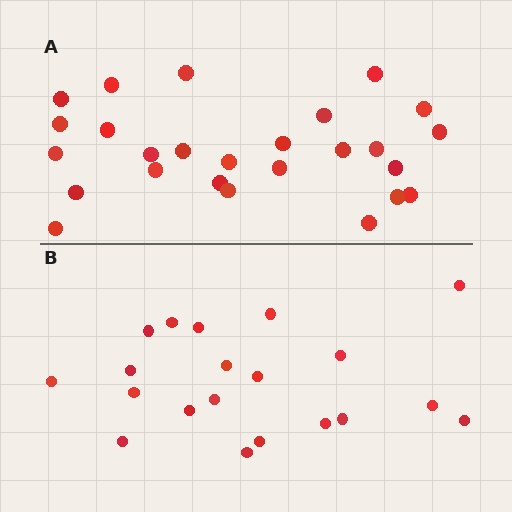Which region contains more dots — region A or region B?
Region A (the top region) has more dots.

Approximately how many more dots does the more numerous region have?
Region A has about 6 more dots than region B.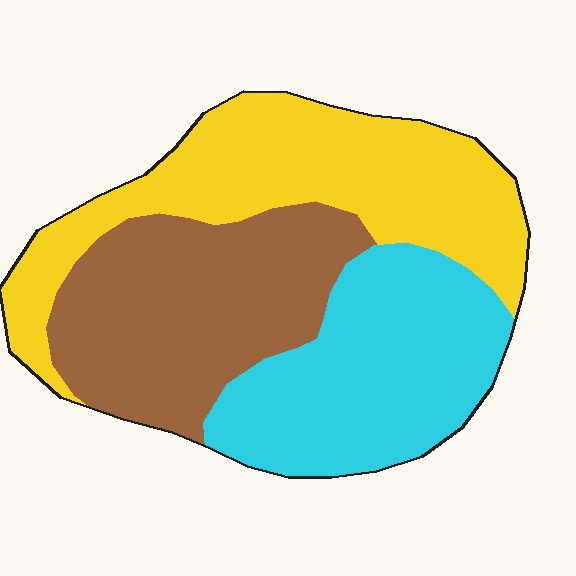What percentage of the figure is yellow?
Yellow covers roughly 35% of the figure.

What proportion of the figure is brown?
Brown takes up about one third (1/3) of the figure.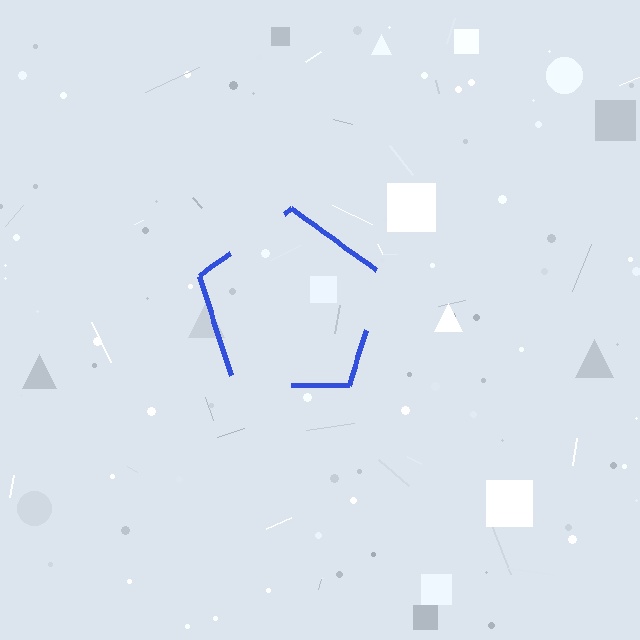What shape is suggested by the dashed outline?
The dashed outline suggests a pentagon.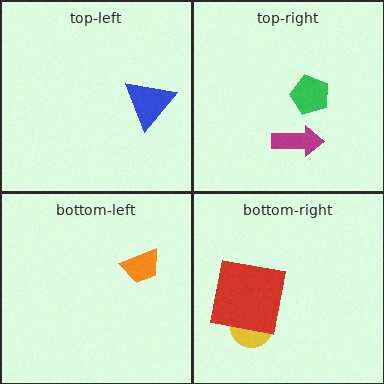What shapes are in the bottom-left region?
The orange trapezoid.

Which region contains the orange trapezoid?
The bottom-left region.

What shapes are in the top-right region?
The magenta arrow, the green pentagon.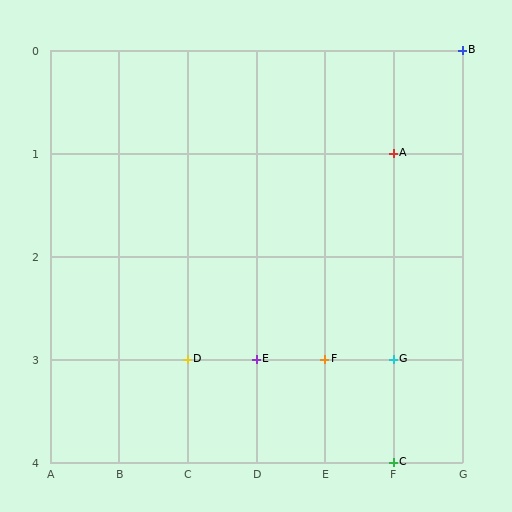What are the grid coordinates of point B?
Point B is at grid coordinates (G, 0).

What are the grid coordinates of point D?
Point D is at grid coordinates (C, 3).